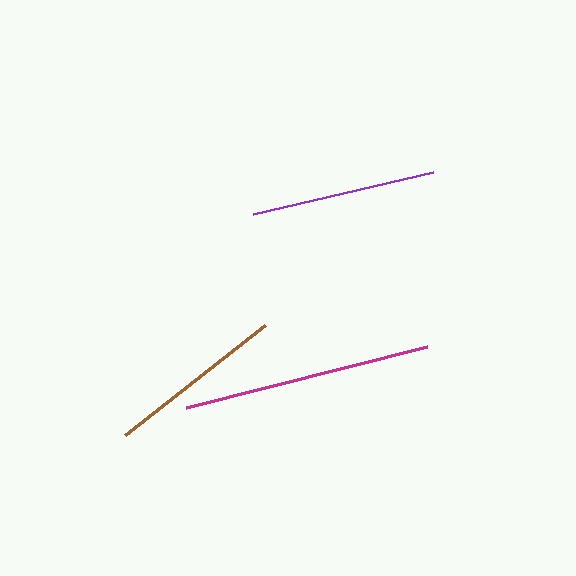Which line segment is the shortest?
The brown line is the shortest at approximately 177 pixels.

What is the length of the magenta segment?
The magenta segment is approximately 249 pixels long.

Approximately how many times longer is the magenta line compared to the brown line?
The magenta line is approximately 1.4 times the length of the brown line.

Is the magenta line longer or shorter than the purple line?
The magenta line is longer than the purple line.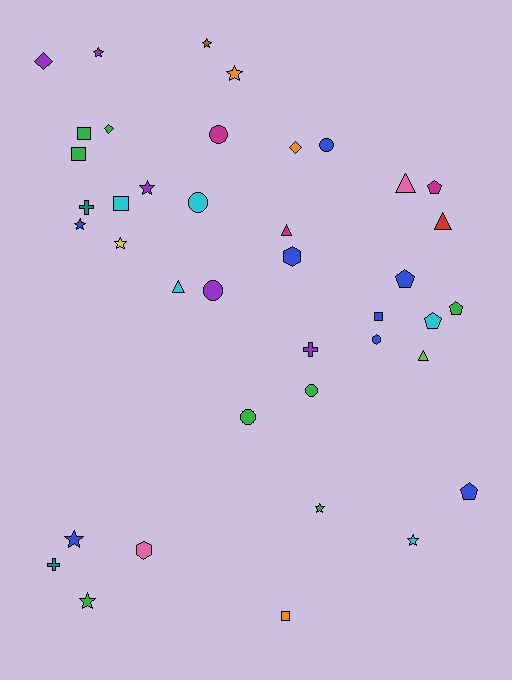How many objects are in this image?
There are 40 objects.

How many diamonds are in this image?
There are 3 diamonds.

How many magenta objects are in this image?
There are 3 magenta objects.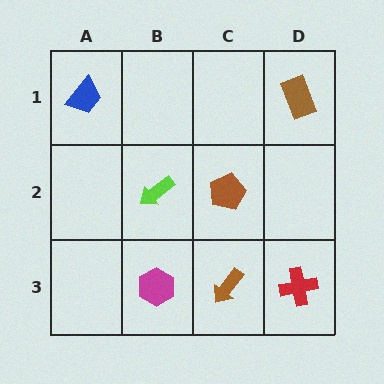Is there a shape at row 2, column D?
No, that cell is empty.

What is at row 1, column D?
A brown rectangle.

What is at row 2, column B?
A lime arrow.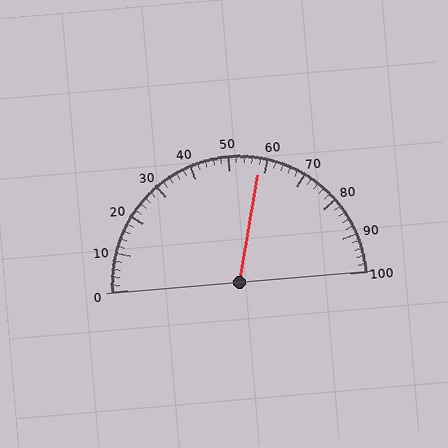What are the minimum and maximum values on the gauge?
The gauge ranges from 0 to 100.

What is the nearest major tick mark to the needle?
The nearest major tick mark is 60.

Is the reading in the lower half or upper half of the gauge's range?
The reading is in the upper half of the range (0 to 100).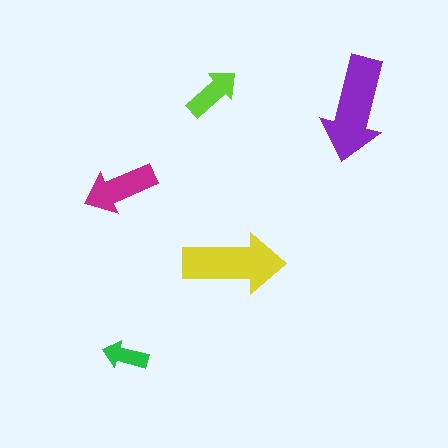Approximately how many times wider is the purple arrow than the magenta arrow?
About 1.5 times wider.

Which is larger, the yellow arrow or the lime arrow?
The yellow one.